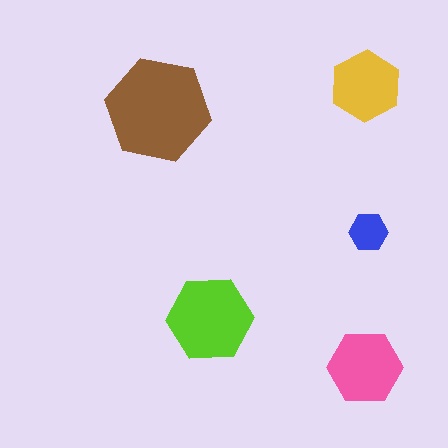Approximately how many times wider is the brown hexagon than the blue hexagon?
About 2.5 times wider.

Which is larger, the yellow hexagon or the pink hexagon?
The pink one.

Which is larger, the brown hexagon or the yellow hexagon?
The brown one.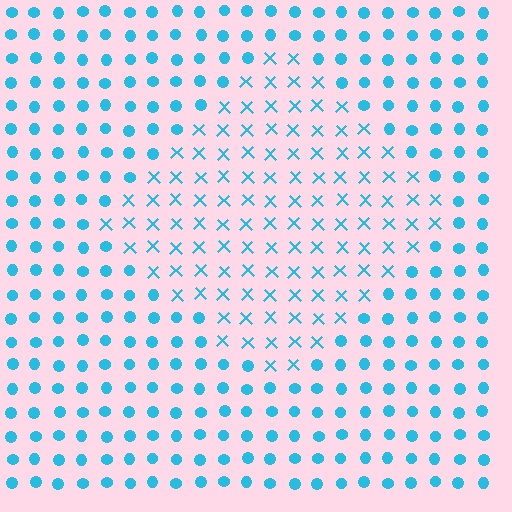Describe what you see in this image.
The image is filled with small cyan elements arranged in a uniform grid. A diamond-shaped region contains X marks, while the surrounding area contains circles. The boundary is defined purely by the change in element shape.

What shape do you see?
I see a diamond.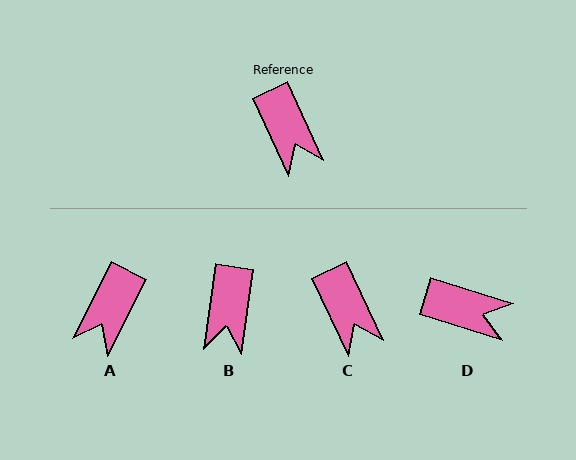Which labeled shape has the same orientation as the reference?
C.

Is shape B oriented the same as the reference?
No, it is off by about 33 degrees.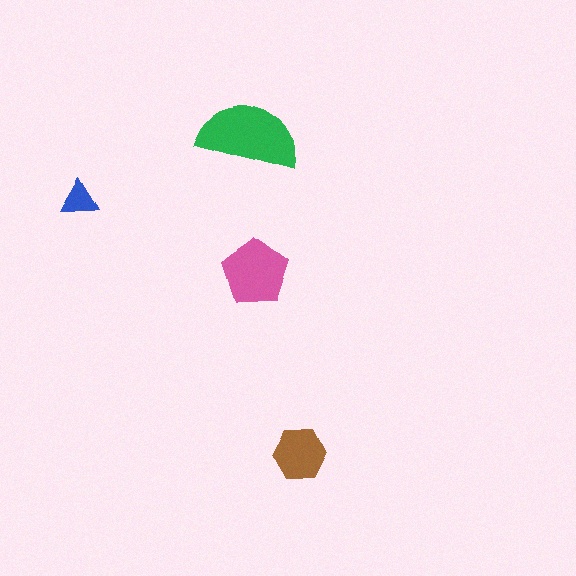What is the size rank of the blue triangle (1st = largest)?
4th.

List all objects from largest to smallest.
The green semicircle, the pink pentagon, the brown hexagon, the blue triangle.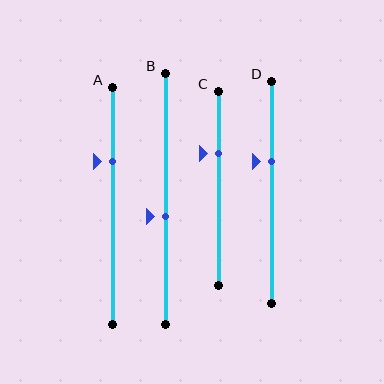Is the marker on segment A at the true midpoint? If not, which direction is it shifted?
No, the marker on segment A is shifted upward by about 19% of the segment length.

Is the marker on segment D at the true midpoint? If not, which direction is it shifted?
No, the marker on segment D is shifted upward by about 14% of the segment length.